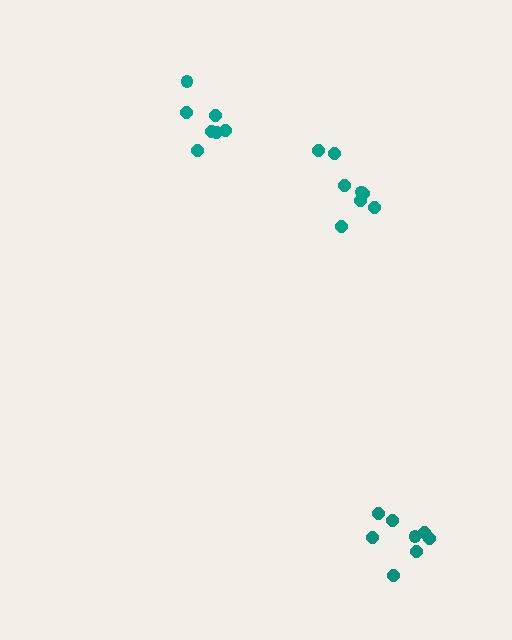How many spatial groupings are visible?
There are 3 spatial groupings.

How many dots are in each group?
Group 1: 7 dots, Group 2: 8 dots, Group 3: 8 dots (23 total).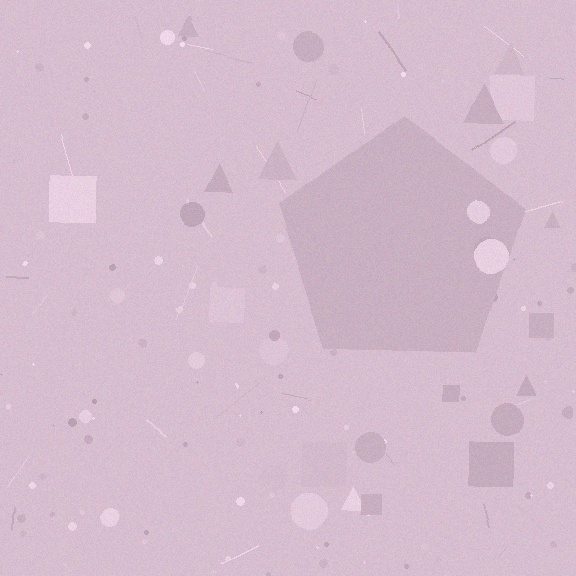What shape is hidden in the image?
A pentagon is hidden in the image.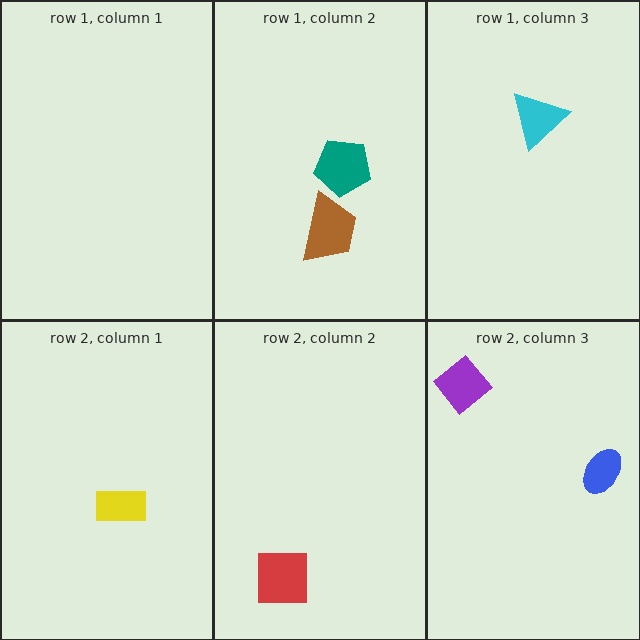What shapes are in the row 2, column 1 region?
The yellow rectangle.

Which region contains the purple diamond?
The row 2, column 3 region.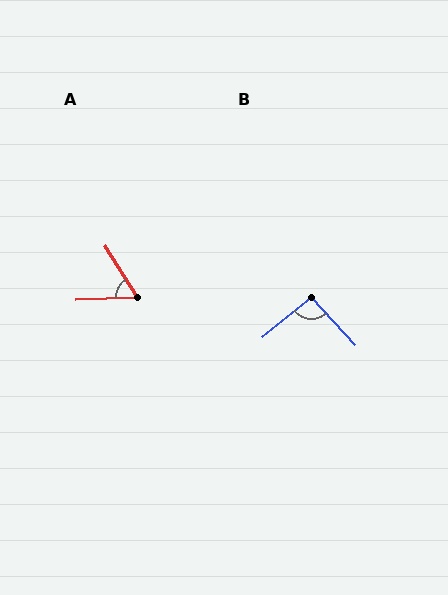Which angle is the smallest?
A, at approximately 59 degrees.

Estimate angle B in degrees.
Approximately 94 degrees.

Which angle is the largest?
B, at approximately 94 degrees.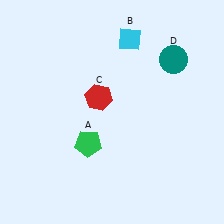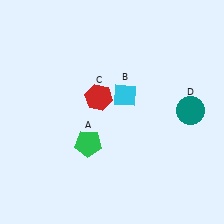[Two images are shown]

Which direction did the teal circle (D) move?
The teal circle (D) moved down.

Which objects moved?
The objects that moved are: the cyan diamond (B), the teal circle (D).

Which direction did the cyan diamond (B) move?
The cyan diamond (B) moved down.